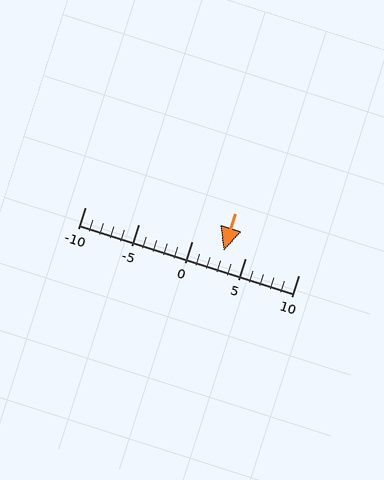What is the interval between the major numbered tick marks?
The major tick marks are spaced 5 units apart.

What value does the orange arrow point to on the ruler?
The orange arrow points to approximately 3.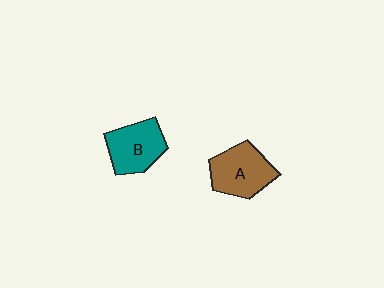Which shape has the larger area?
Shape A (brown).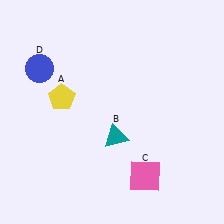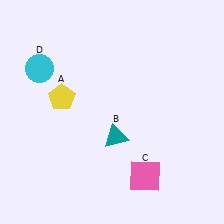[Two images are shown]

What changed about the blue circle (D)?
In Image 1, D is blue. In Image 2, it changed to cyan.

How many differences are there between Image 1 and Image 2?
There is 1 difference between the two images.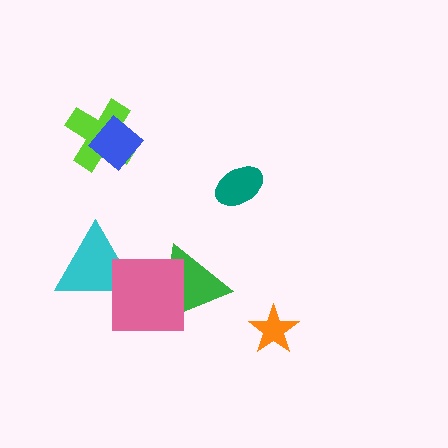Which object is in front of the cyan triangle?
The pink square is in front of the cyan triangle.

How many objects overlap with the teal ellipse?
0 objects overlap with the teal ellipse.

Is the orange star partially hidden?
No, no other shape covers it.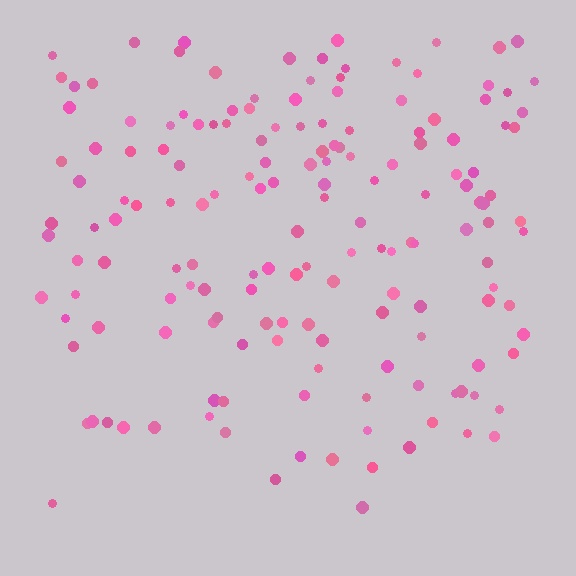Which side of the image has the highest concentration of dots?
The top.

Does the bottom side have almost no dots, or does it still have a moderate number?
Still a moderate number, just noticeably fewer than the top.